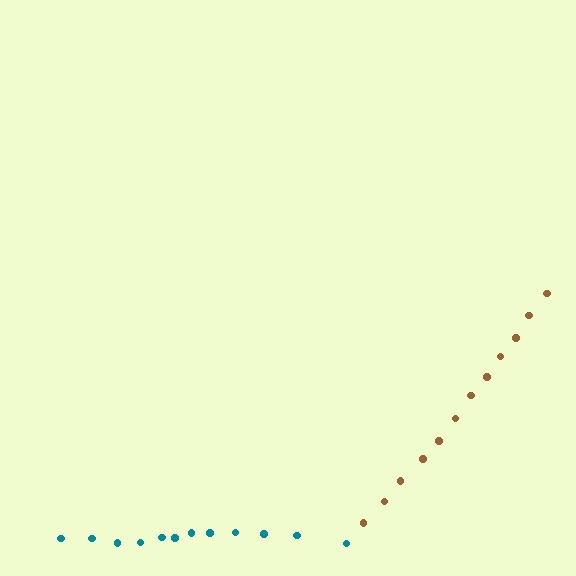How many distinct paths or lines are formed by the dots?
There are 2 distinct paths.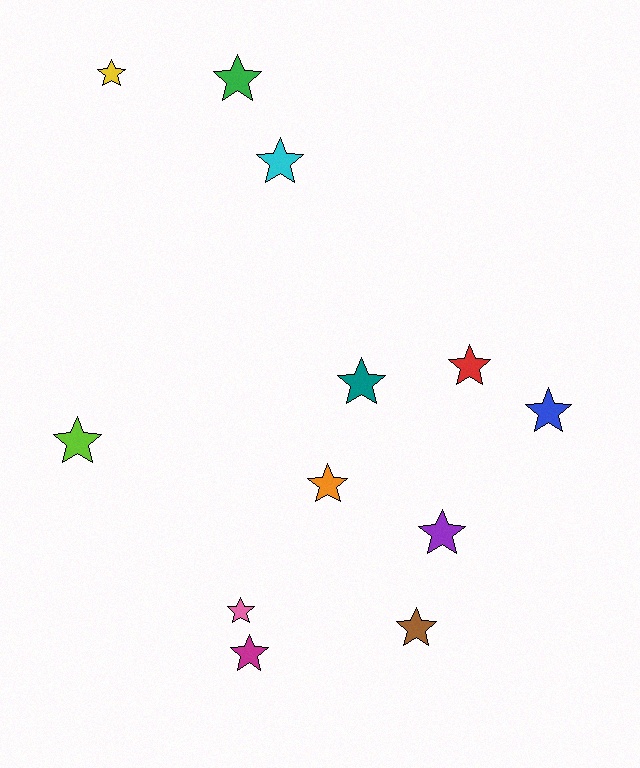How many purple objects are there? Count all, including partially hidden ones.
There is 1 purple object.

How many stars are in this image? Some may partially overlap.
There are 12 stars.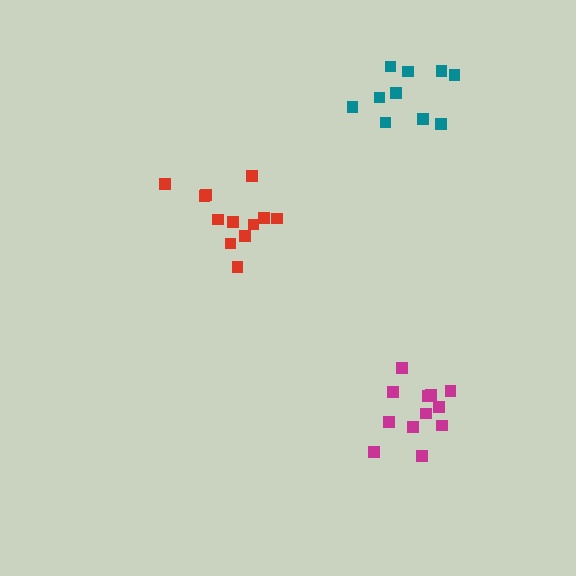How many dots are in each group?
Group 1: 12 dots, Group 2: 12 dots, Group 3: 10 dots (34 total).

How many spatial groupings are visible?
There are 3 spatial groupings.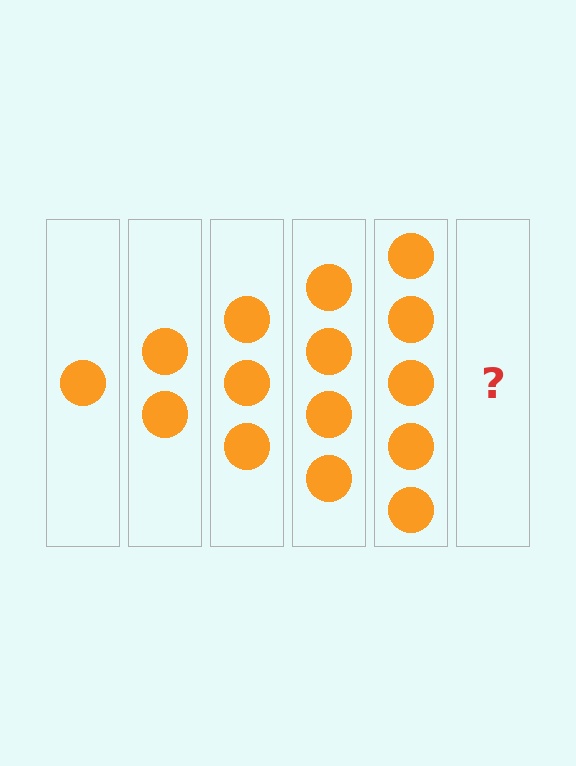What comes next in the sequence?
The next element should be 6 circles.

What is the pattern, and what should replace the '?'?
The pattern is that each step adds one more circle. The '?' should be 6 circles.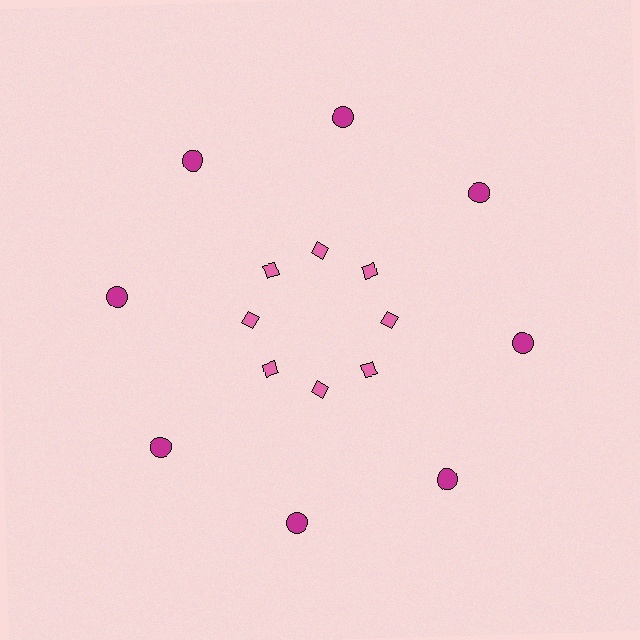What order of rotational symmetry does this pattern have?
This pattern has 8-fold rotational symmetry.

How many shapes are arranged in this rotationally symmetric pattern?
There are 16 shapes, arranged in 8 groups of 2.